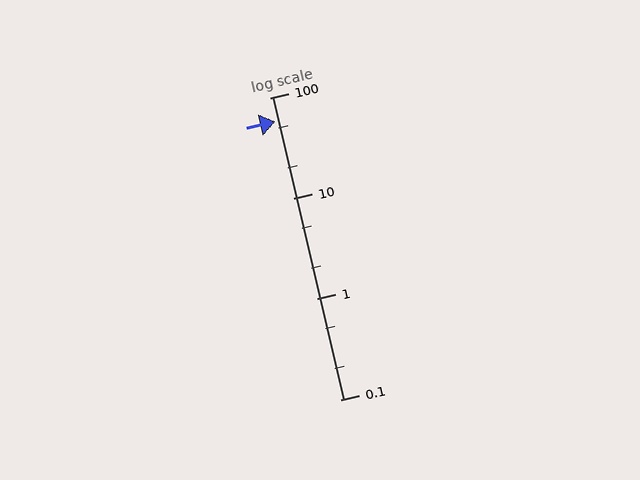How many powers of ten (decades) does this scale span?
The scale spans 3 decades, from 0.1 to 100.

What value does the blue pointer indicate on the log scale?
The pointer indicates approximately 58.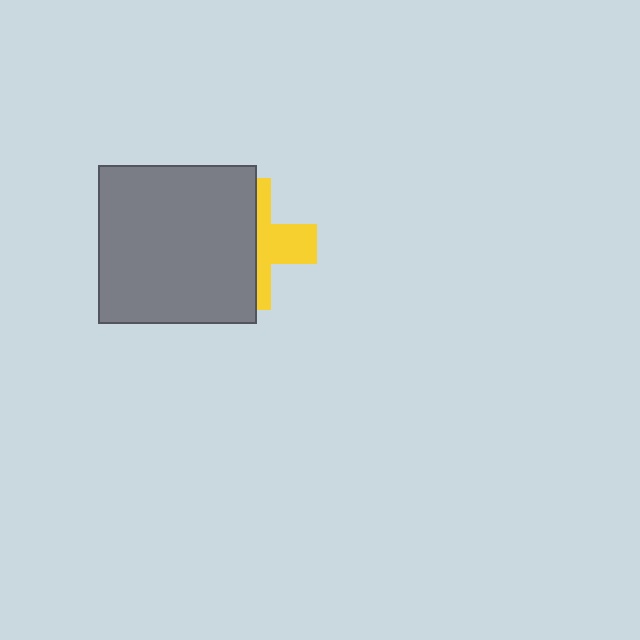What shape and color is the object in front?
The object in front is a gray square.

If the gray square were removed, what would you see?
You would see the complete yellow cross.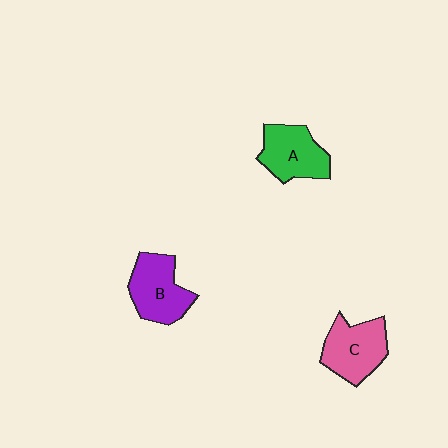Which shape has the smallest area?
Shape A (green).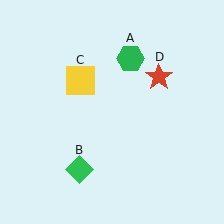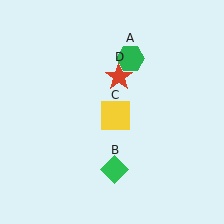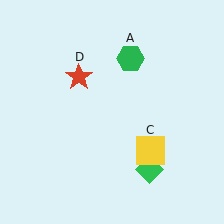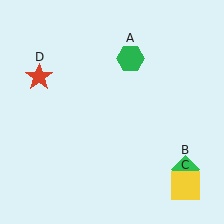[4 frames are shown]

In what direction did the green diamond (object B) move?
The green diamond (object B) moved right.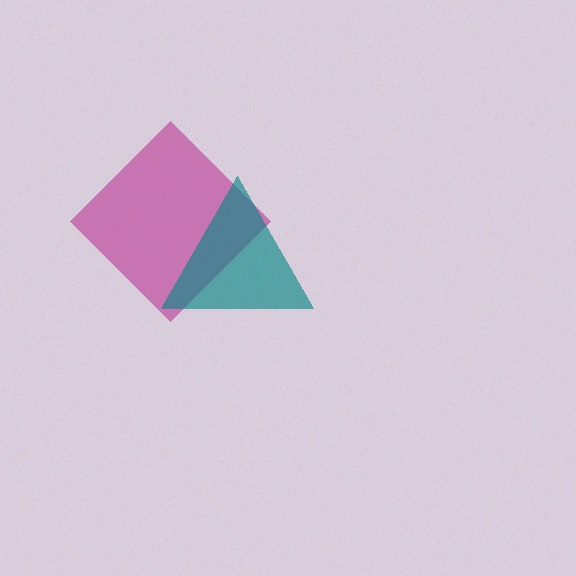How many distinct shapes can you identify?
There are 2 distinct shapes: a magenta diamond, a teal triangle.